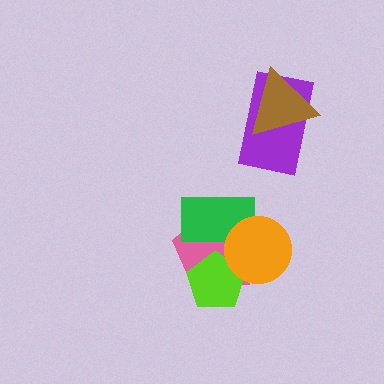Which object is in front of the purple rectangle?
The brown triangle is in front of the purple rectangle.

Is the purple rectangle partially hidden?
Yes, it is partially covered by another shape.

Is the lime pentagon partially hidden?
Yes, it is partially covered by another shape.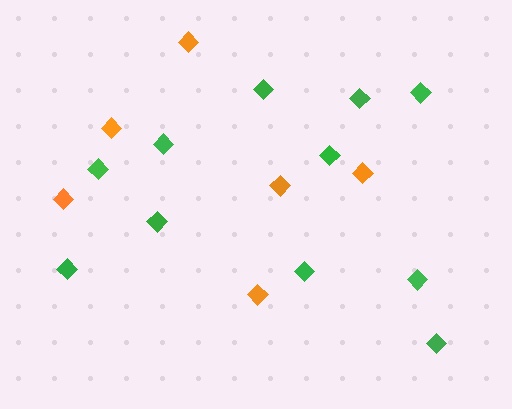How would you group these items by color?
There are 2 groups: one group of green diamonds (11) and one group of orange diamonds (6).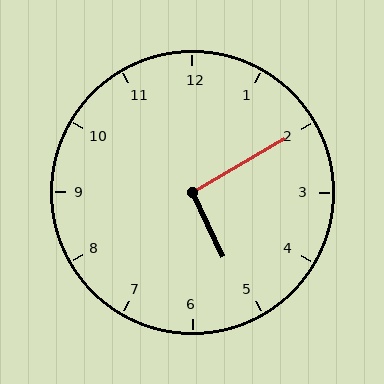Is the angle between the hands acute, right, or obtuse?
It is right.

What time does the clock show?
5:10.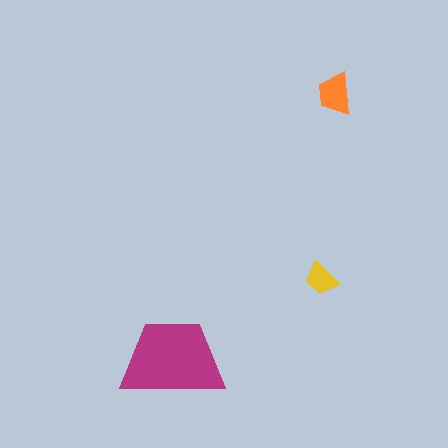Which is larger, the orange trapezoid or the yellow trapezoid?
The orange one.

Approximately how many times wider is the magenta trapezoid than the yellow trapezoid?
About 3 times wider.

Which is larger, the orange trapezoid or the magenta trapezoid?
The magenta one.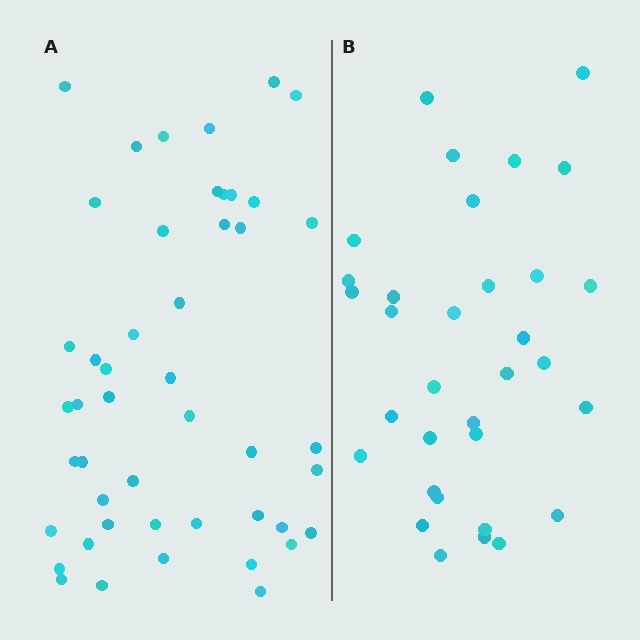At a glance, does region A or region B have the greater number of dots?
Region A (the left region) has more dots.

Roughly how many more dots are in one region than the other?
Region A has approximately 15 more dots than region B.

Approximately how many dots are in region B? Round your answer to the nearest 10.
About 30 dots. (The exact count is 33, which rounds to 30.)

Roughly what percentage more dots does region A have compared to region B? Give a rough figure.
About 40% more.